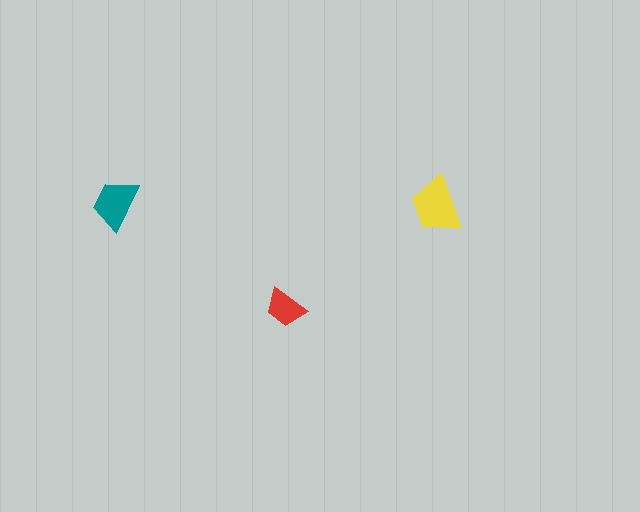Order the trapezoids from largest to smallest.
the yellow one, the teal one, the red one.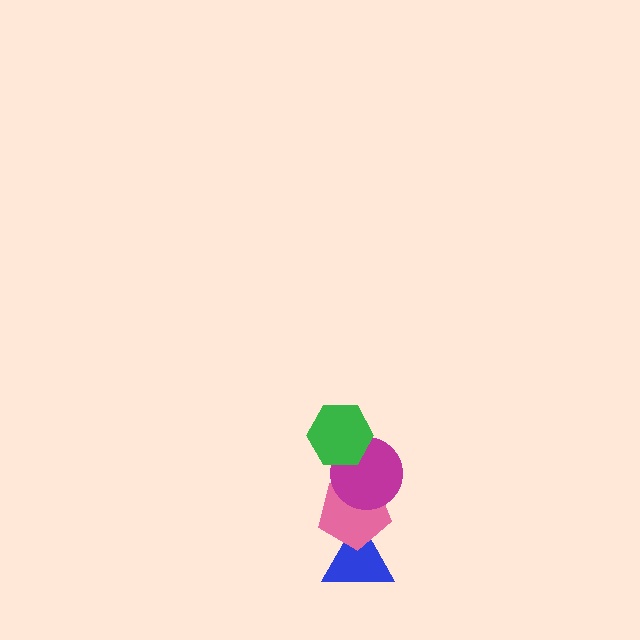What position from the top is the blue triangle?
The blue triangle is 4th from the top.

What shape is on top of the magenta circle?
The green hexagon is on top of the magenta circle.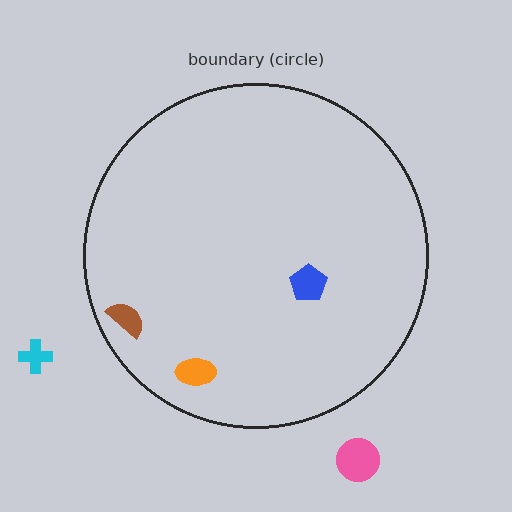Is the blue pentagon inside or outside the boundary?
Inside.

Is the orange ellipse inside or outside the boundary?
Inside.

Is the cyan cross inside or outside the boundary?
Outside.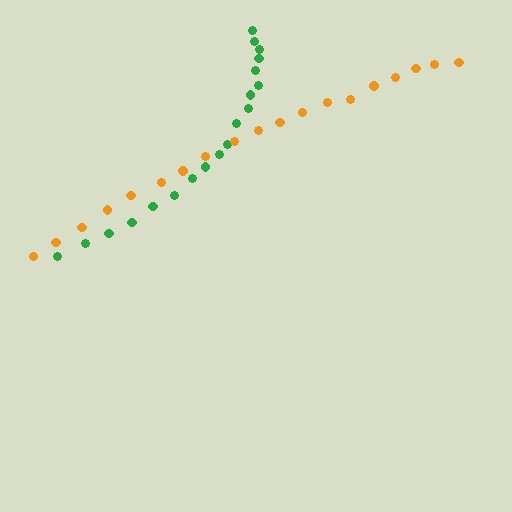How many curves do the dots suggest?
There are 2 distinct paths.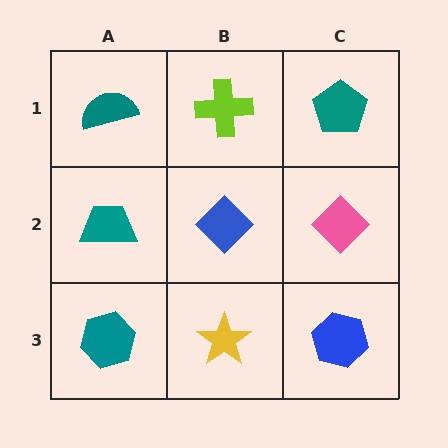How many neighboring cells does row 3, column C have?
2.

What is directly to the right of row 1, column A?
A lime cross.